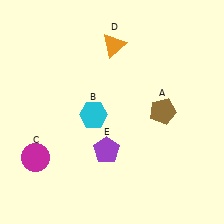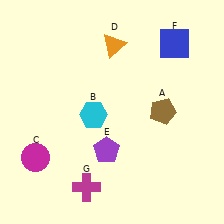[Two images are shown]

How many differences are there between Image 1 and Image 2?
There are 2 differences between the two images.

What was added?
A blue square (F), a magenta cross (G) were added in Image 2.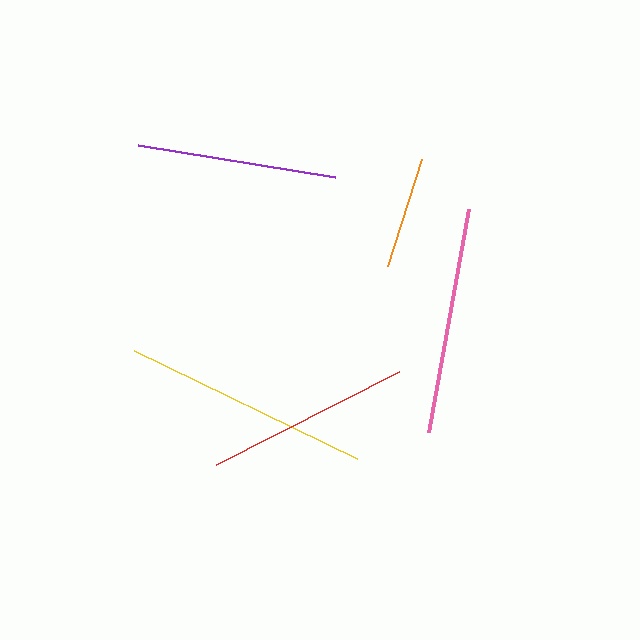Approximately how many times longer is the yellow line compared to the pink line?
The yellow line is approximately 1.1 times the length of the pink line.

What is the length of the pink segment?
The pink segment is approximately 226 pixels long.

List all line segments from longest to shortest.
From longest to shortest: yellow, pink, red, purple, orange.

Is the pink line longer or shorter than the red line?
The pink line is longer than the red line.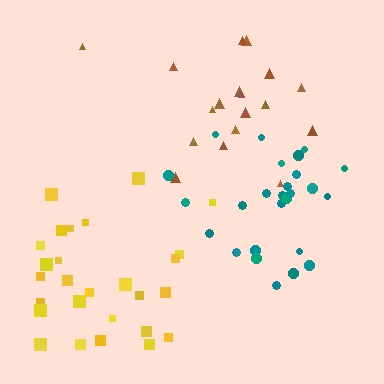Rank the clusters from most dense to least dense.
teal, yellow, brown.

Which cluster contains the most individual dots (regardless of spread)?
Yellow (27).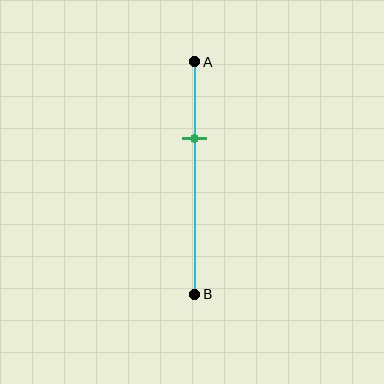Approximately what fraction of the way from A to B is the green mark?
The green mark is approximately 35% of the way from A to B.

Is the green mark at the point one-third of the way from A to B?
Yes, the mark is approximately at the one-third point.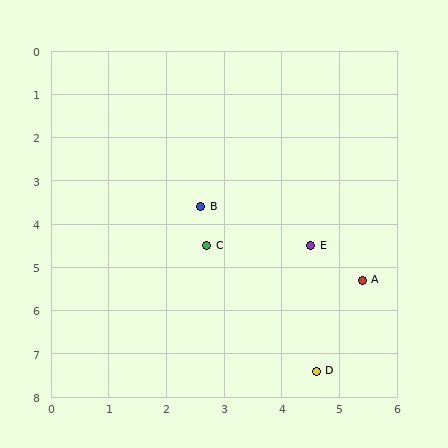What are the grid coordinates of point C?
Point C is at approximately (2.7, 4.5).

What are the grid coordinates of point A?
Point A is at approximately (5.4, 5.3).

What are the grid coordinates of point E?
Point E is at approximately (4.5, 4.5).